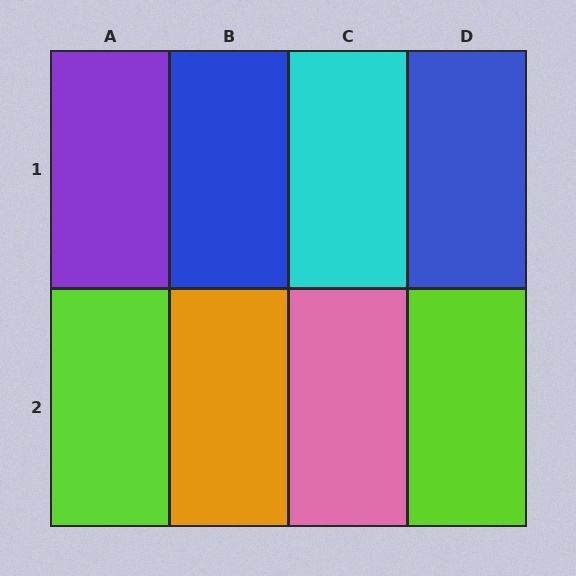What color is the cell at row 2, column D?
Lime.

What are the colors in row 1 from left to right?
Purple, blue, cyan, blue.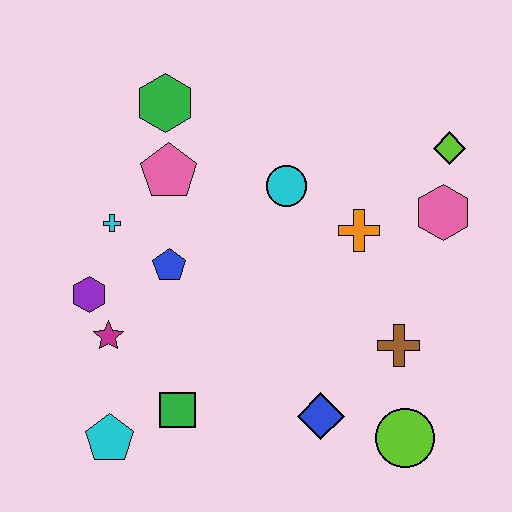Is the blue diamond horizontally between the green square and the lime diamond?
Yes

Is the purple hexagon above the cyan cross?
No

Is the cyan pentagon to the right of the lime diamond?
No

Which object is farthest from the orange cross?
The cyan pentagon is farthest from the orange cross.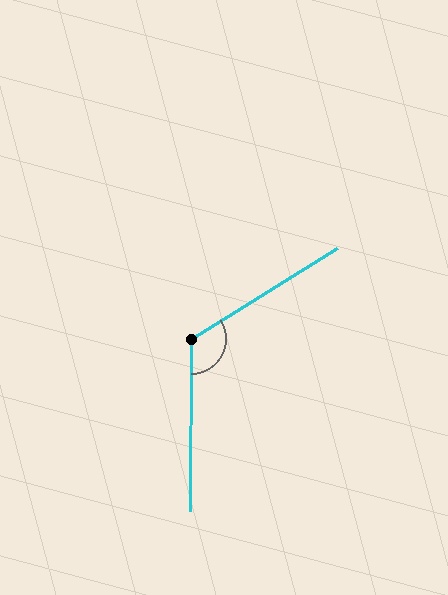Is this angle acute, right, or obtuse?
It is obtuse.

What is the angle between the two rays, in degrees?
Approximately 122 degrees.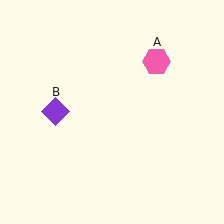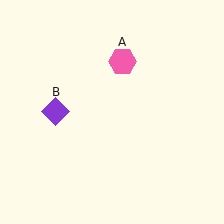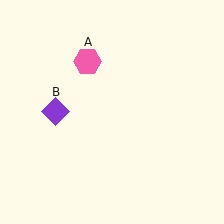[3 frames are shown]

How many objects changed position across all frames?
1 object changed position: pink hexagon (object A).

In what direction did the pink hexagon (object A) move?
The pink hexagon (object A) moved left.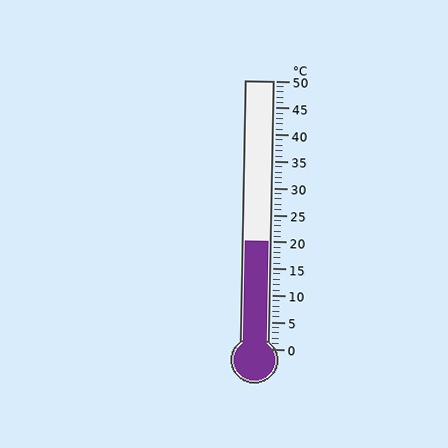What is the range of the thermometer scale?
The thermometer scale ranges from 0°C to 50°C.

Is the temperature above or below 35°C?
The temperature is below 35°C.